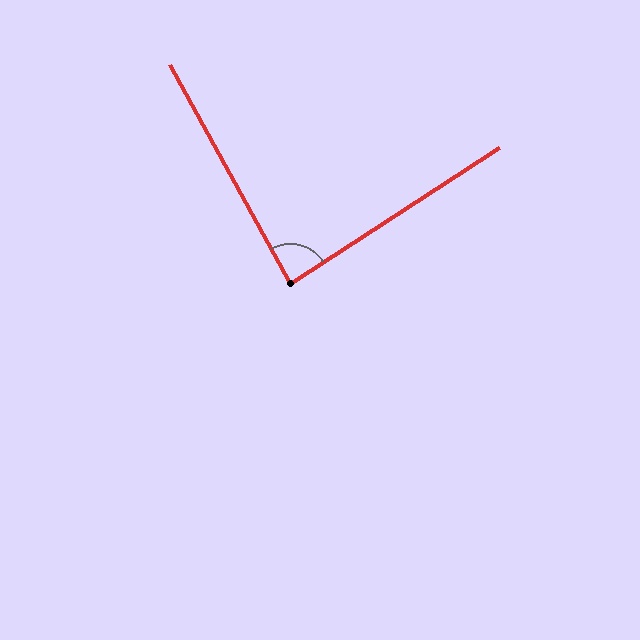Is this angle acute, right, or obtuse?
It is approximately a right angle.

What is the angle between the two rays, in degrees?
Approximately 86 degrees.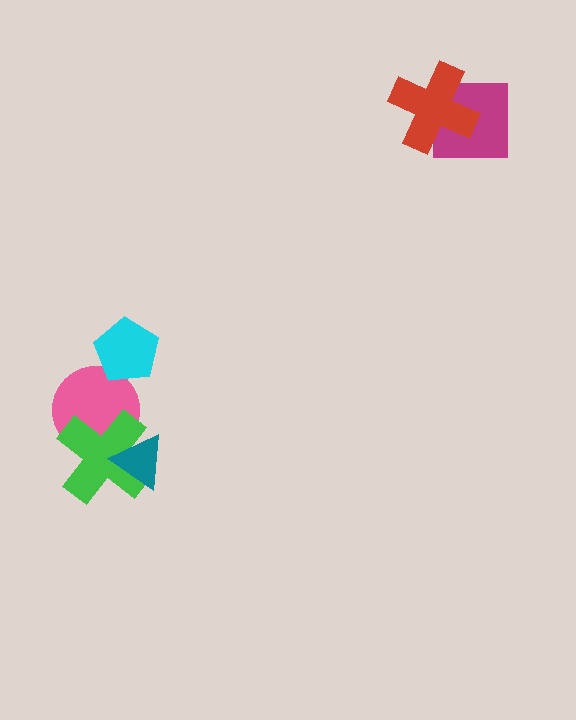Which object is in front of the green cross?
The teal triangle is in front of the green cross.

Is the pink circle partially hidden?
Yes, it is partially covered by another shape.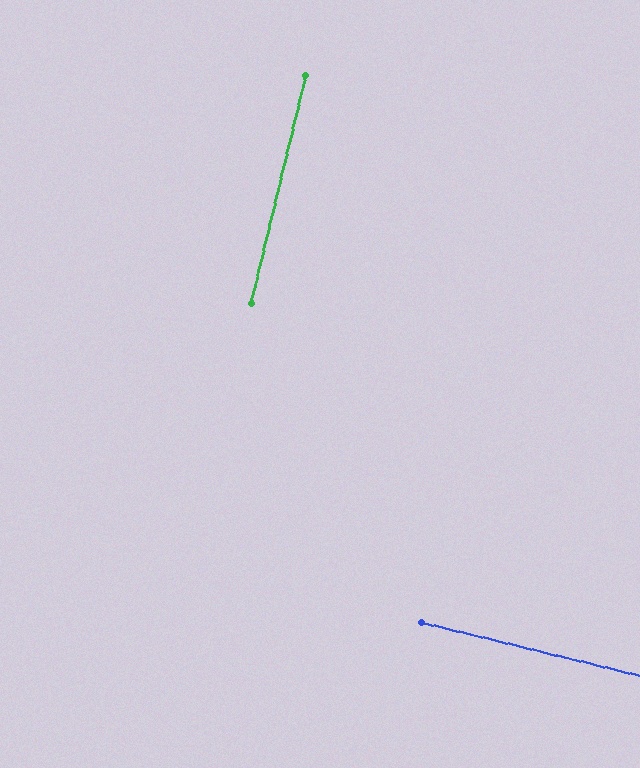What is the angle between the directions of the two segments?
Approximately 90 degrees.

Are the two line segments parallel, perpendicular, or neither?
Perpendicular — they meet at approximately 90°.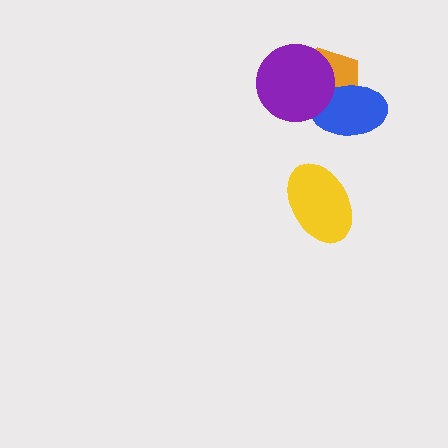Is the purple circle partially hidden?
No, no other shape covers it.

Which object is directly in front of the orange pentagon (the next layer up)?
The blue ellipse is directly in front of the orange pentagon.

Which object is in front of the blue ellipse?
The purple circle is in front of the blue ellipse.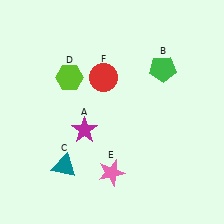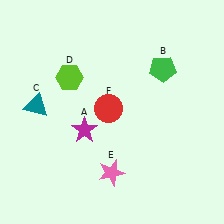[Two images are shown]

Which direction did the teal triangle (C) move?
The teal triangle (C) moved up.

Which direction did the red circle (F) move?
The red circle (F) moved down.